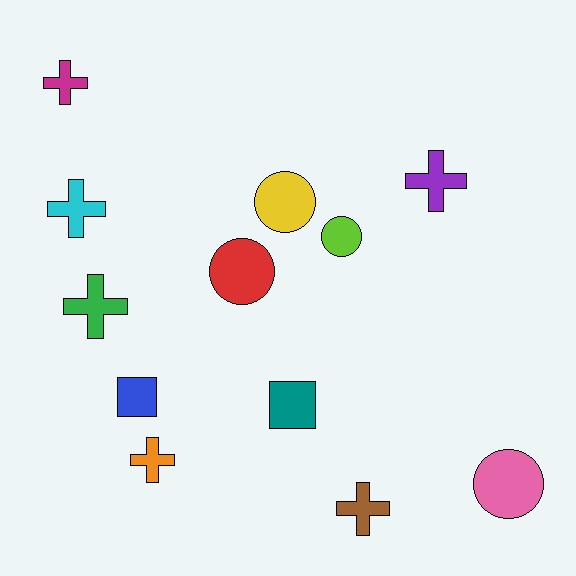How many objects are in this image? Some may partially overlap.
There are 12 objects.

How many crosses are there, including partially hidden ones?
There are 6 crosses.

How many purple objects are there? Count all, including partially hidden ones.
There is 1 purple object.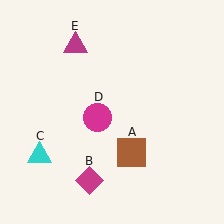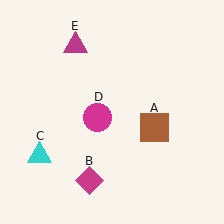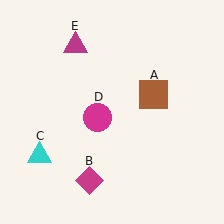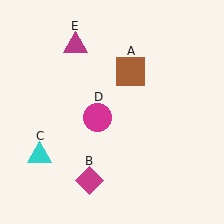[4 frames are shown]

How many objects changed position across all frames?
1 object changed position: brown square (object A).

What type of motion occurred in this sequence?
The brown square (object A) rotated counterclockwise around the center of the scene.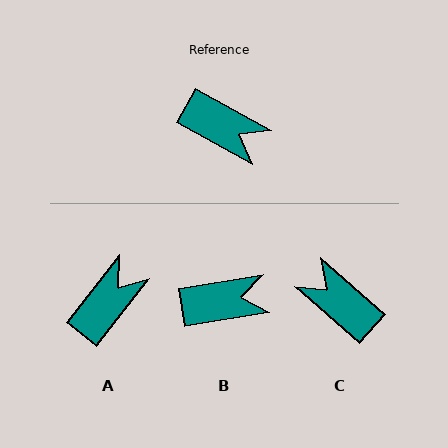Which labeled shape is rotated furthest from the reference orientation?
C, about 168 degrees away.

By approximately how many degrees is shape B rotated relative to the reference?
Approximately 38 degrees counter-clockwise.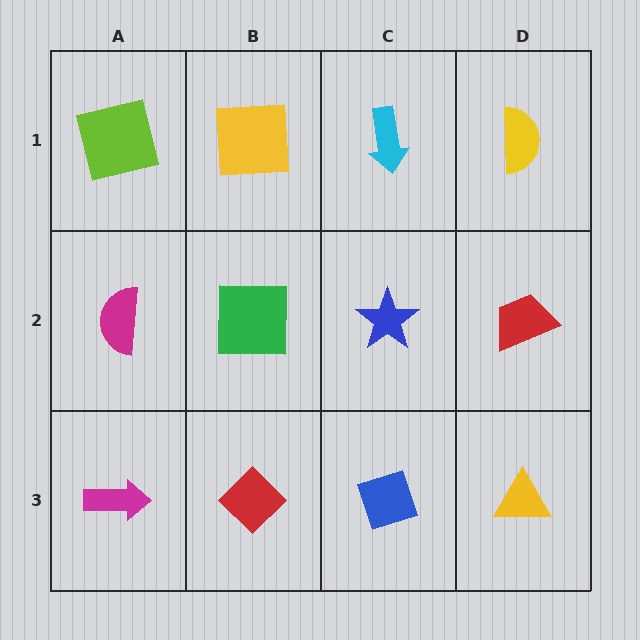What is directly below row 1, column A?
A magenta semicircle.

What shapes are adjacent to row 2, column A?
A lime square (row 1, column A), a magenta arrow (row 3, column A), a green square (row 2, column B).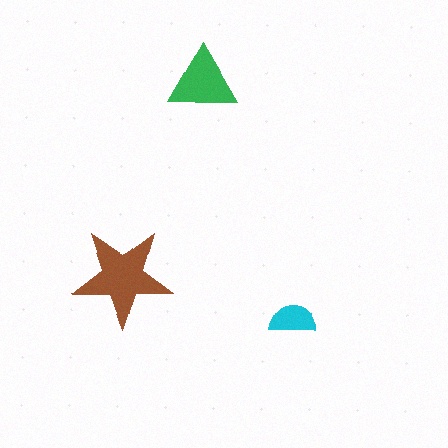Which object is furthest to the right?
The cyan semicircle is rightmost.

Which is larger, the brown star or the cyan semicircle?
The brown star.